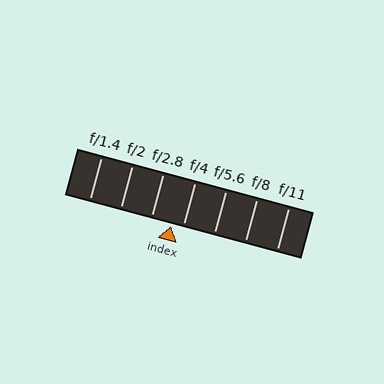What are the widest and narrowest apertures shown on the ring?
The widest aperture shown is f/1.4 and the narrowest is f/11.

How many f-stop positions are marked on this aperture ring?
There are 7 f-stop positions marked.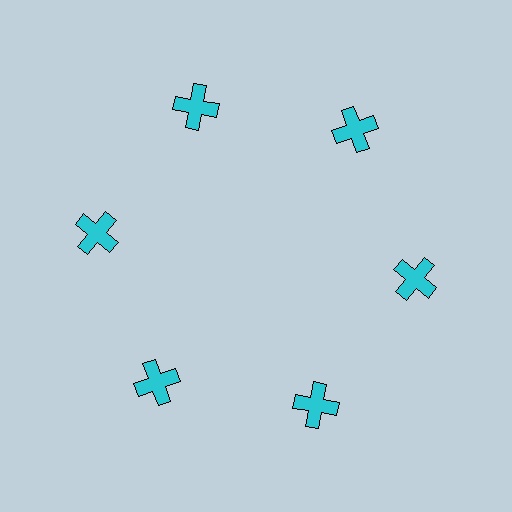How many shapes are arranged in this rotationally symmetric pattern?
There are 6 shapes, arranged in 6 groups of 1.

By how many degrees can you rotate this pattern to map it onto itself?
The pattern maps onto itself every 60 degrees of rotation.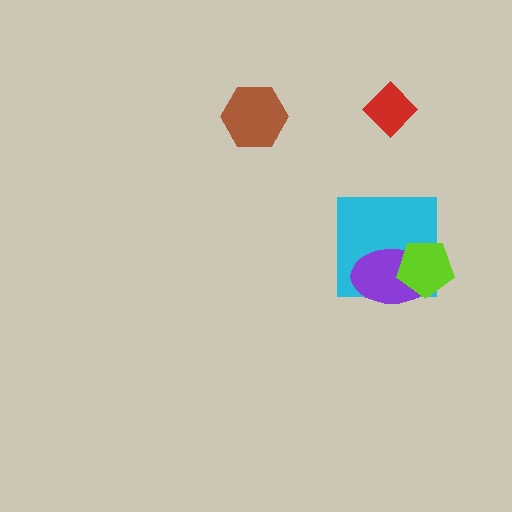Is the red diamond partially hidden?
No, no other shape covers it.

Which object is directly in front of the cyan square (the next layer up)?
The purple ellipse is directly in front of the cyan square.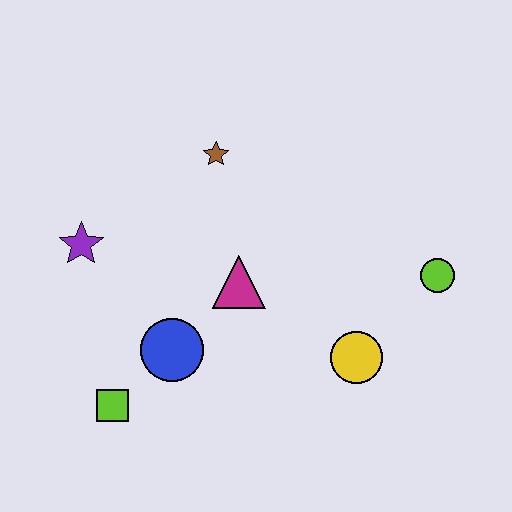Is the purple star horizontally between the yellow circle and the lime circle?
No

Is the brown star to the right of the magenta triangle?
No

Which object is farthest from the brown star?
The lime square is farthest from the brown star.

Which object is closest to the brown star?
The magenta triangle is closest to the brown star.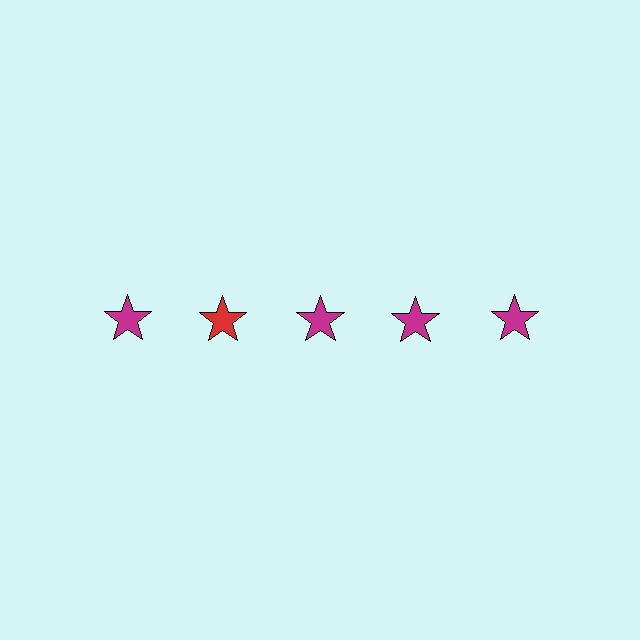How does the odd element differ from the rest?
It has a different color: red instead of magenta.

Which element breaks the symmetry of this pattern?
The red star in the top row, second from left column breaks the symmetry. All other shapes are magenta stars.